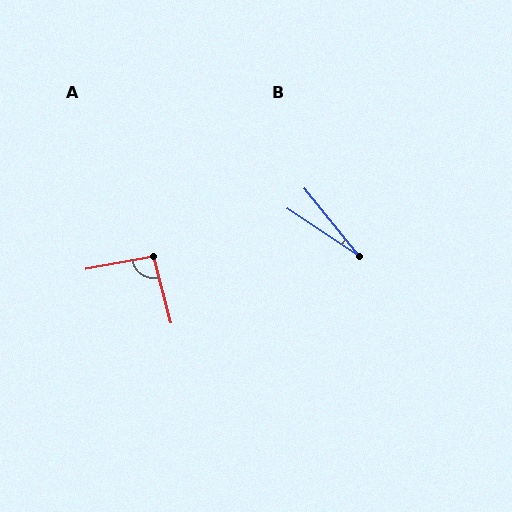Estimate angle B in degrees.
Approximately 17 degrees.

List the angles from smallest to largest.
B (17°), A (95°).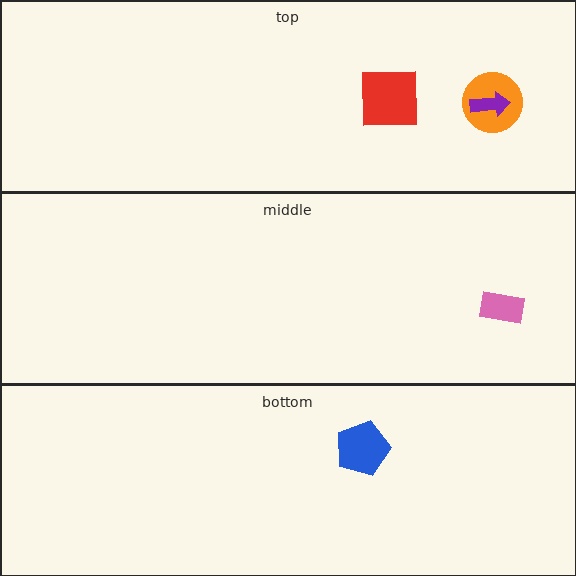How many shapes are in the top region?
3.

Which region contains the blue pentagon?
The bottom region.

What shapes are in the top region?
The orange circle, the red square, the purple arrow.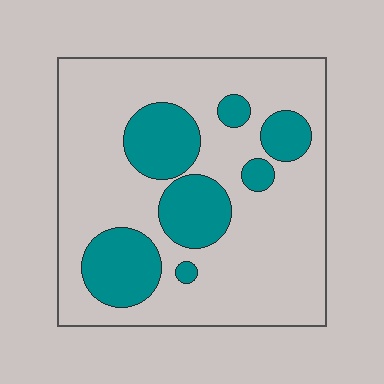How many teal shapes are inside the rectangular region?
7.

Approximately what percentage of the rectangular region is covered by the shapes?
Approximately 25%.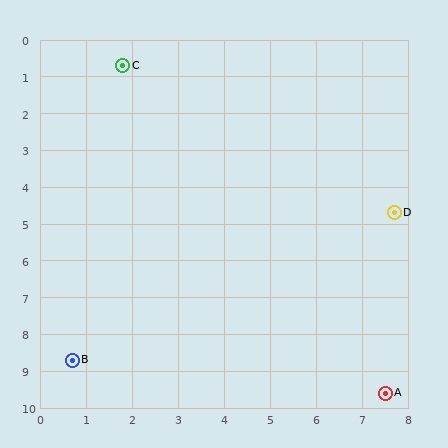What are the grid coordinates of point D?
Point D is at approximately (7.7, 4.7).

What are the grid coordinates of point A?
Point A is at approximately (7.5, 9.6).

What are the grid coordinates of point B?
Point B is at approximately (0.7, 8.7).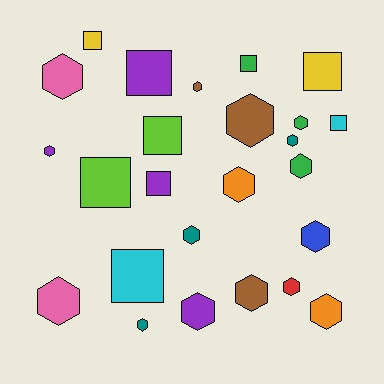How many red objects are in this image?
There is 1 red object.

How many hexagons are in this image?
There are 16 hexagons.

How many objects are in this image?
There are 25 objects.